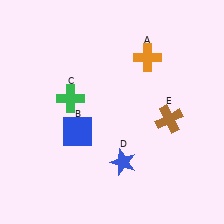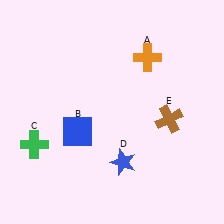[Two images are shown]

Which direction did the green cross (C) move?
The green cross (C) moved down.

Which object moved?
The green cross (C) moved down.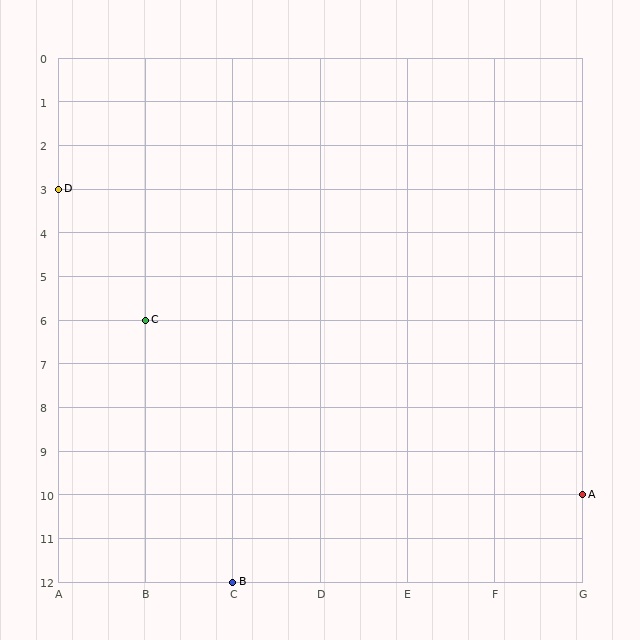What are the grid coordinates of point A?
Point A is at grid coordinates (G, 10).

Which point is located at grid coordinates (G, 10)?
Point A is at (G, 10).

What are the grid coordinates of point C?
Point C is at grid coordinates (B, 6).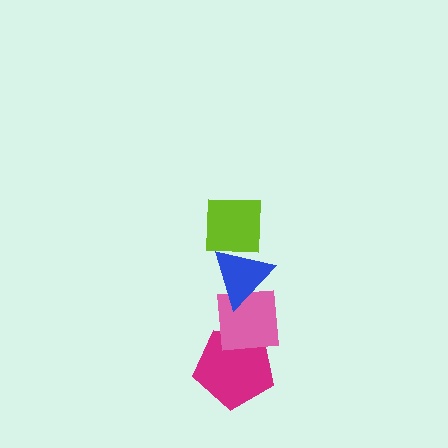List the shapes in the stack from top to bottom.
From top to bottom: the lime square, the blue triangle, the pink square, the magenta pentagon.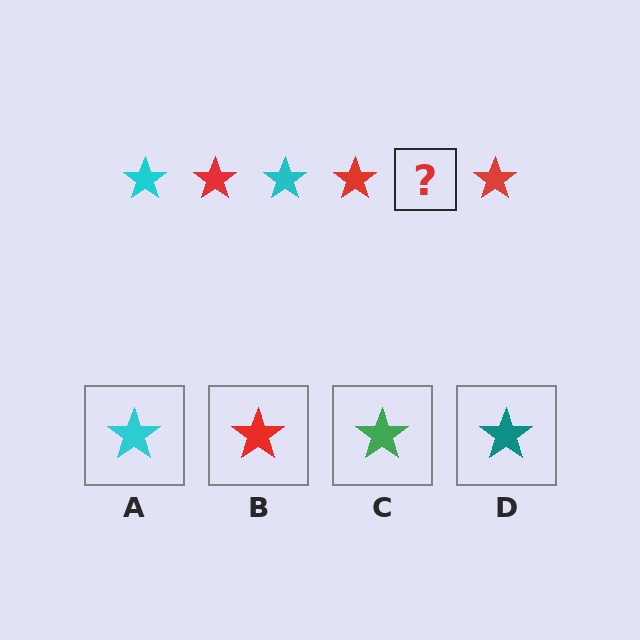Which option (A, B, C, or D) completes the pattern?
A.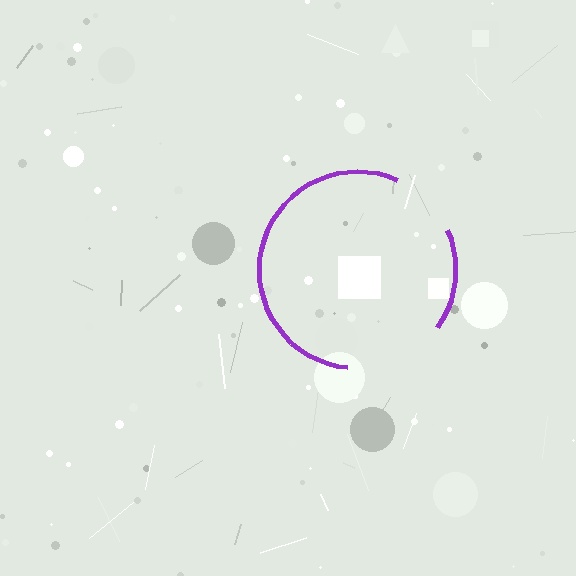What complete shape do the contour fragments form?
The contour fragments form a circle.